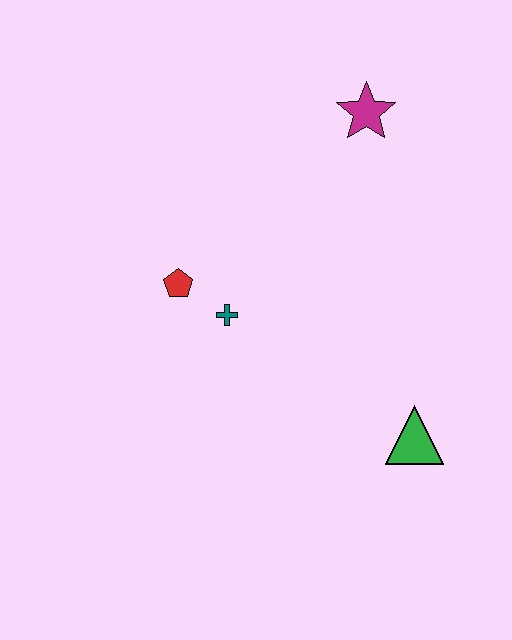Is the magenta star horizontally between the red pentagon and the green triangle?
Yes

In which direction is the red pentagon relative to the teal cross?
The red pentagon is to the left of the teal cross.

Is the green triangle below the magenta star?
Yes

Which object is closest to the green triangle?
The teal cross is closest to the green triangle.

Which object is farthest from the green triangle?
The magenta star is farthest from the green triangle.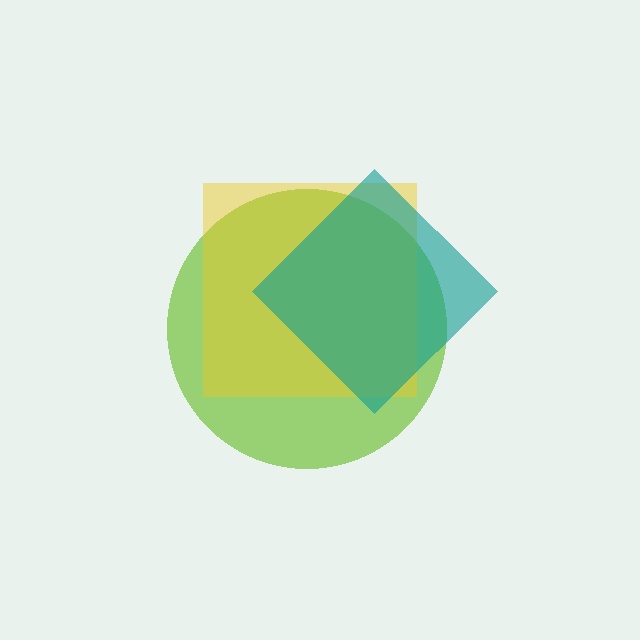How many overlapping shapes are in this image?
There are 3 overlapping shapes in the image.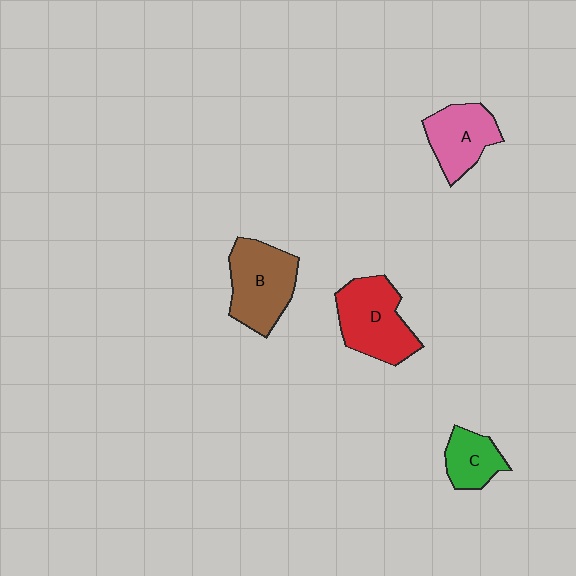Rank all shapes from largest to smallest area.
From largest to smallest: D (red), B (brown), A (pink), C (green).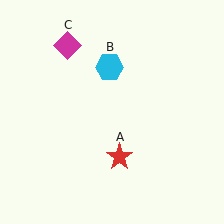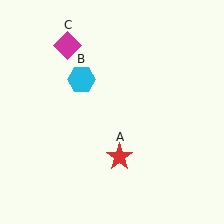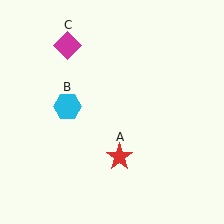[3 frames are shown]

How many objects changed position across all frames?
1 object changed position: cyan hexagon (object B).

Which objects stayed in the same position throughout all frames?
Red star (object A) and magenta diamond (object C) remained stationary.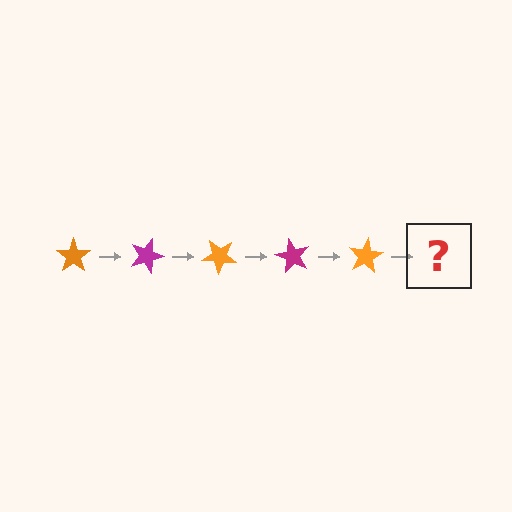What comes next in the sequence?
The next element should be a magenta star, rotated 100 degrees from the start.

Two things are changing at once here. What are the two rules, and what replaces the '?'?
The two rules are that it rotates 20 degrees each step and the color cycles through orange and magenta. The '?' should be a magenta star, rotated 100 degrees from the start.